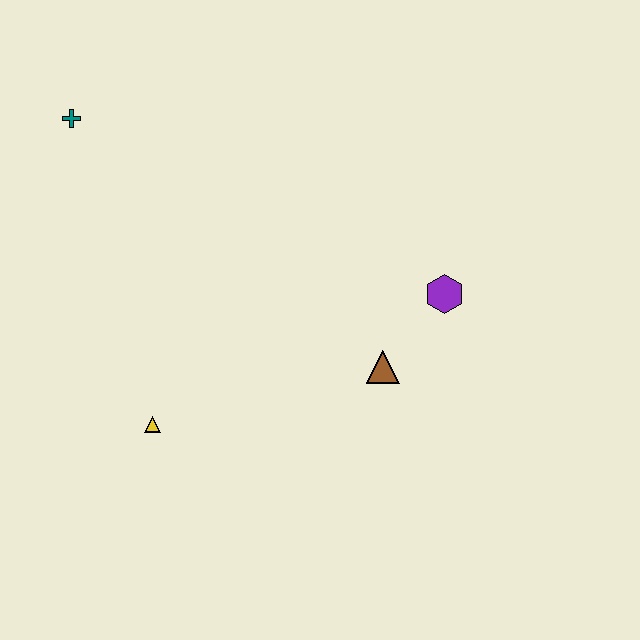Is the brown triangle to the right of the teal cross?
Yes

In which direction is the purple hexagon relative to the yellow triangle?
The purple hexagon is to the right of the yellow triangle.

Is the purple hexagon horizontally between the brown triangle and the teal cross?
No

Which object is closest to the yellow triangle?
The brown triangle is closest to the yellow triangle.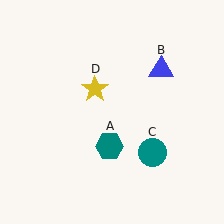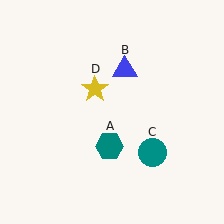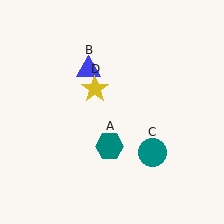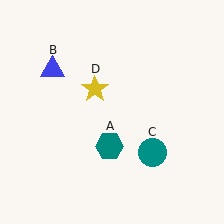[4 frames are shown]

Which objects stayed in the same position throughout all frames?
Teal hexagon (object A) and teal circle (object C) and yellow star (object D) remained stationary.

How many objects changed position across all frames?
1 object changed position: blue triangle (object B).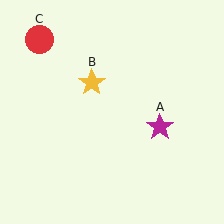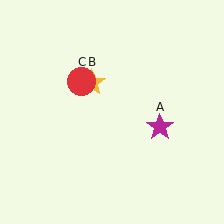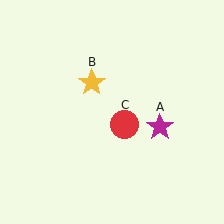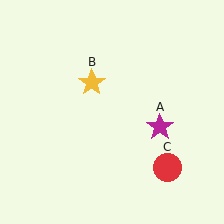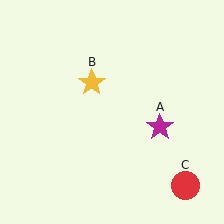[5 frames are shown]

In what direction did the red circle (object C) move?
The red circle (object C) moved down and to the right.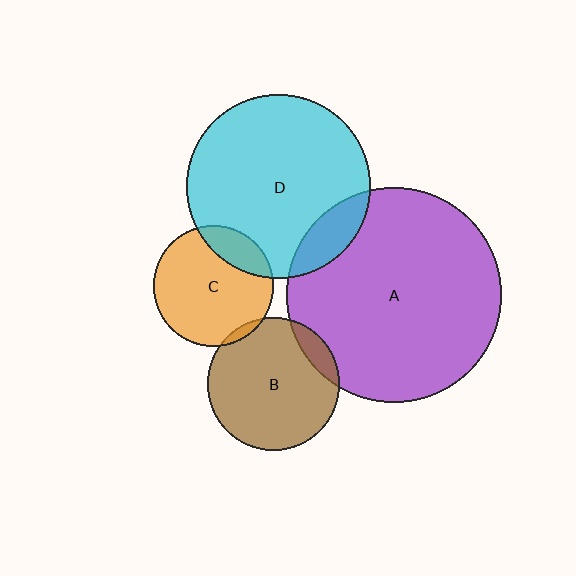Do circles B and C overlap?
Yes.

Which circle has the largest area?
Circle A (purple).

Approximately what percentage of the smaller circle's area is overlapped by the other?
Approximately 5%.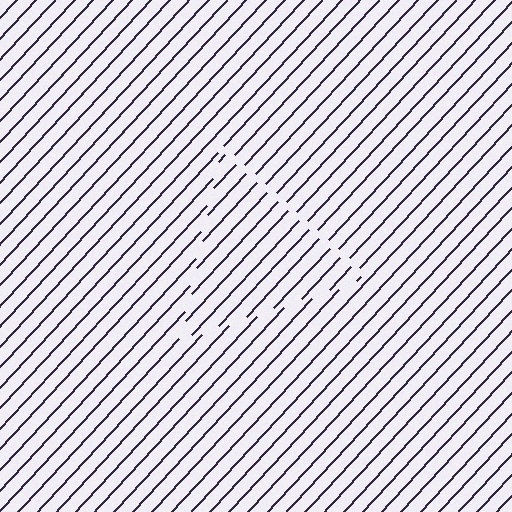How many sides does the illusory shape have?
3 sides — the line-ends trace a triangle.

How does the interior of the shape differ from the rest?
The interior of the shape contains the same grating, shifted by half a period — the contour is defined by the phase discontinuity where line-ends from the inner and outer gratings abut.